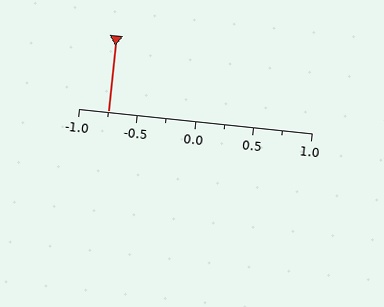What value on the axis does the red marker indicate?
The marker indicates approximately -0.75.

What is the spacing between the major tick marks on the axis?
The major ticks are spaced 0.5 apart.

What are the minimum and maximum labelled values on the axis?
The axis runs from -1.0 to 1.0.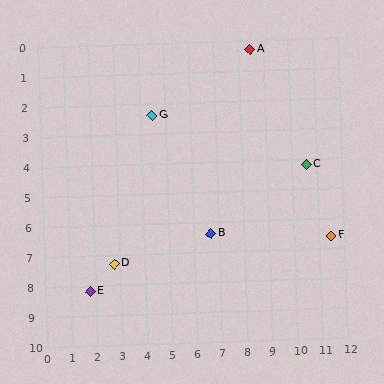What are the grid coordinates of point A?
Point A is at approximately (8.5, 0.3).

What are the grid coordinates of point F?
Point F is at approximately (11.5, 6.6).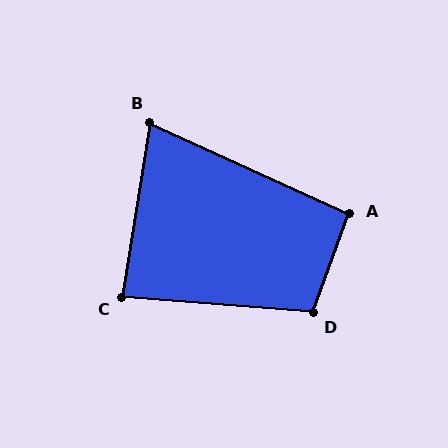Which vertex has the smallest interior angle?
B, at approximately 75 degrees.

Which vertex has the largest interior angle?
D, at approximately 105 degrees.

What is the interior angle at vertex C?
Approximately 85 degrees (approximately right).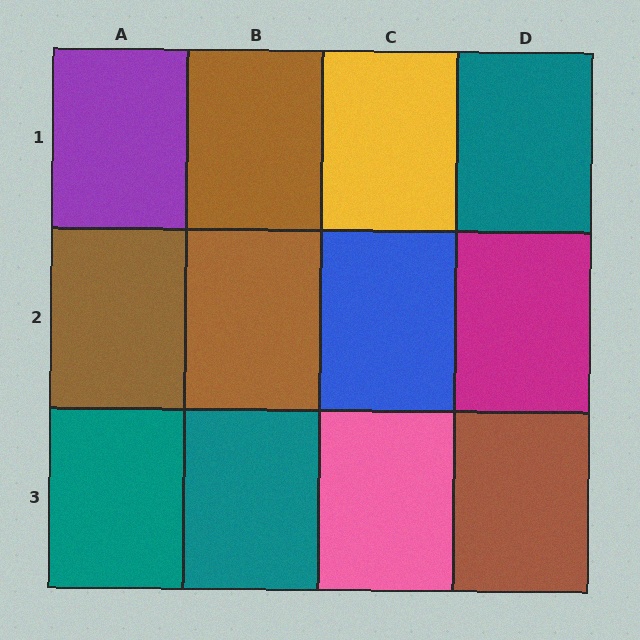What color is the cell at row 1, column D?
Teal.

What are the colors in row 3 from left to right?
Teal, teal, pink, brown.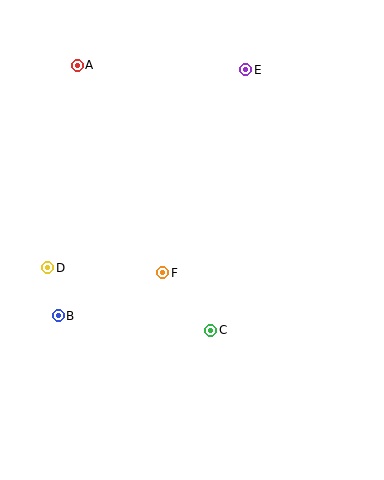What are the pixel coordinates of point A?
Point A is at (77, 65).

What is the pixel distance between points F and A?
The distance between F and A is 225 pixels.